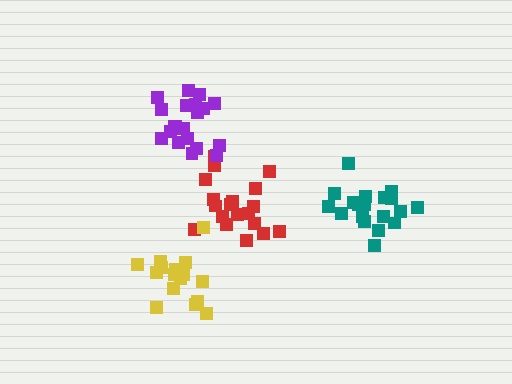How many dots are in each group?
Group 1: 19 dots, Group 2: 21 dots, Group 3: 19 dots, Group 4: 17 dots (76 total).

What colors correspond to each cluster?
The clusters are colored: red, purple, teal, yellow.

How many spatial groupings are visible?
There are 4 spatial groupings.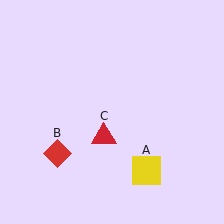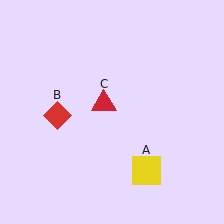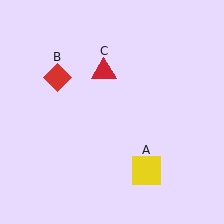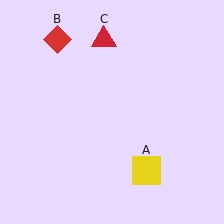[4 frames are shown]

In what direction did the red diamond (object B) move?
The red diamond (object B) moved up.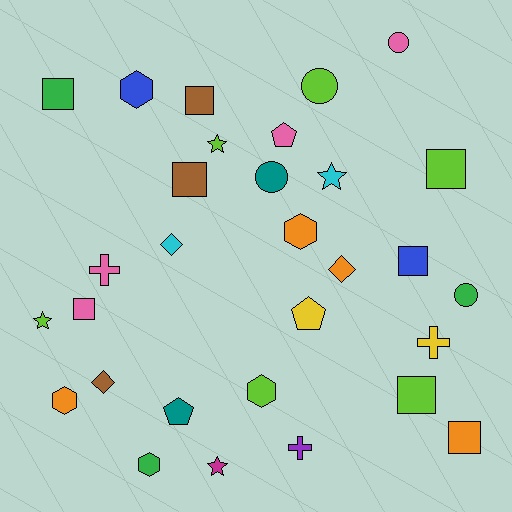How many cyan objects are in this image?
There are 2 cyan objects.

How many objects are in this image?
There are 30 objects.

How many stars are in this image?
There are 4 stars.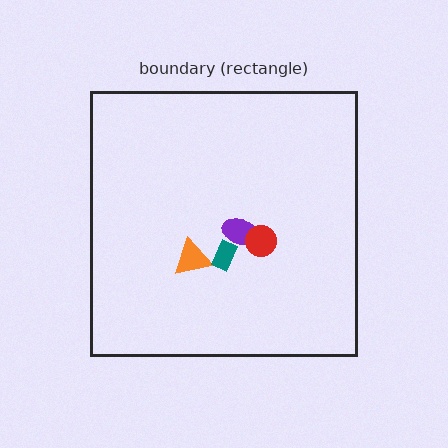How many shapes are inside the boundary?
4 inside, 0 outside.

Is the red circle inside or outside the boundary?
Inside.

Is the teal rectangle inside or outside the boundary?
Inside.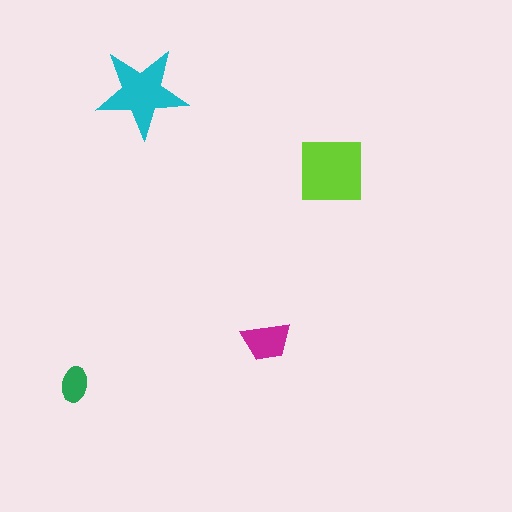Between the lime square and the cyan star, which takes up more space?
The lime square.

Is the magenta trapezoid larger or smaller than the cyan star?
Smaller.